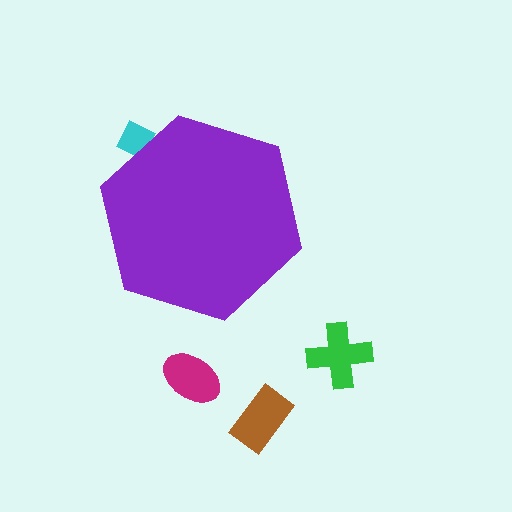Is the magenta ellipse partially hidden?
No, the magenta ellipse is fully visible.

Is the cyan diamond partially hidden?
Yes, the cyan diamond is partially hidden behind the purple hexagon.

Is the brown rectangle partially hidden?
No, the brown rectangle is fully visible.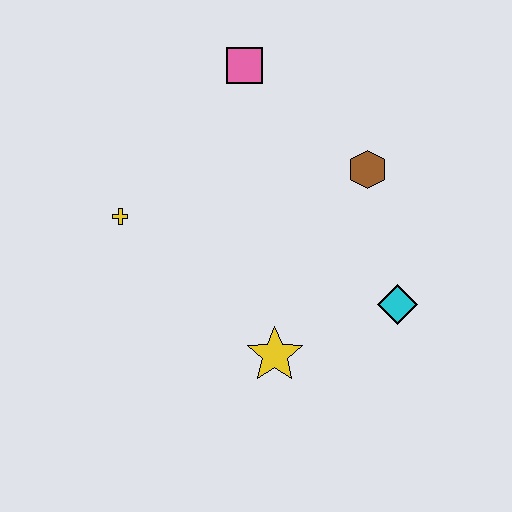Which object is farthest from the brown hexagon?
The yellow cross is farthest from the brown hexagon.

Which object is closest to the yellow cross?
The pink square is closest to the yellow cross.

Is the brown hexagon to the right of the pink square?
Yes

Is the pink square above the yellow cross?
Yes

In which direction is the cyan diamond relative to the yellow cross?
The cyan diamond is to the right of the yellow cross.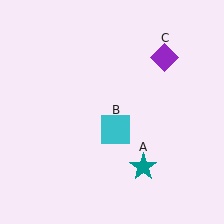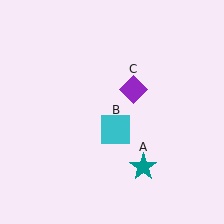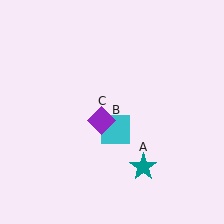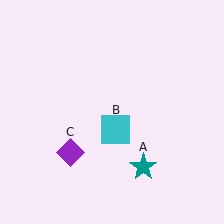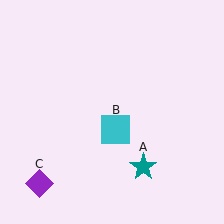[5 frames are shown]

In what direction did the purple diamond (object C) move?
The purple diamond (object C) moved down and to the left.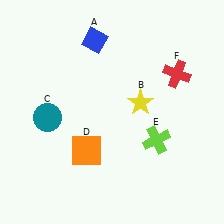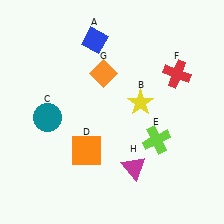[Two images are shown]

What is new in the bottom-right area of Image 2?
A magenta triangle (H) was added in the bottom-right area of Image 2.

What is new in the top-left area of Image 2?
An orange diamond (G) was added in the top-left area of Image 2.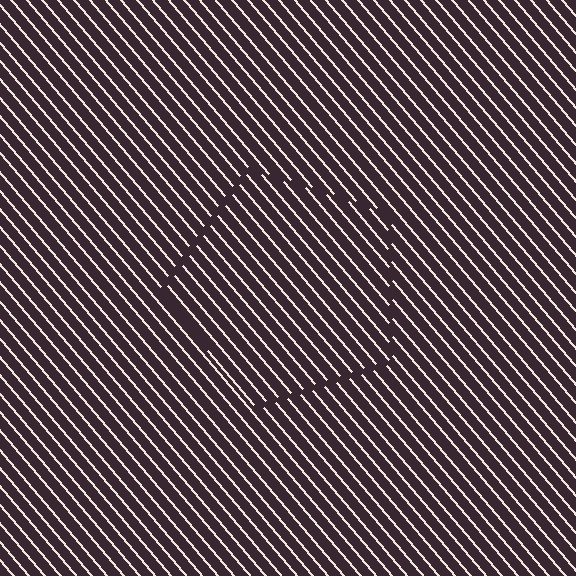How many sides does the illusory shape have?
5 sides — the line-ends trace a pentagon.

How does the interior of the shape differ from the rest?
The interior of the shape contains the same grating, shifted by half a period — the contour is defined by the phase discontinuity where line-ends from the inner and outer gratings abut.